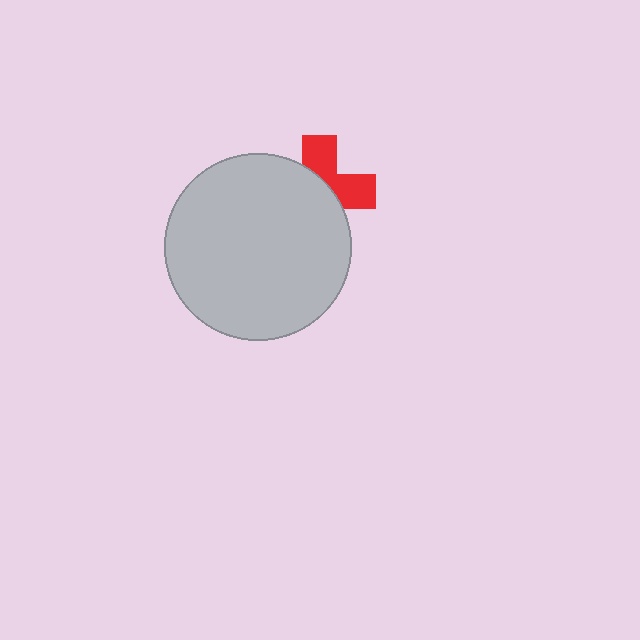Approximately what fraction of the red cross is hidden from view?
Roughly 59% of the red cross is hidden behind the light gray circle.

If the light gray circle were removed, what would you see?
You would see the complete red cross.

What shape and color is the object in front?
The object in front is a light gray circle.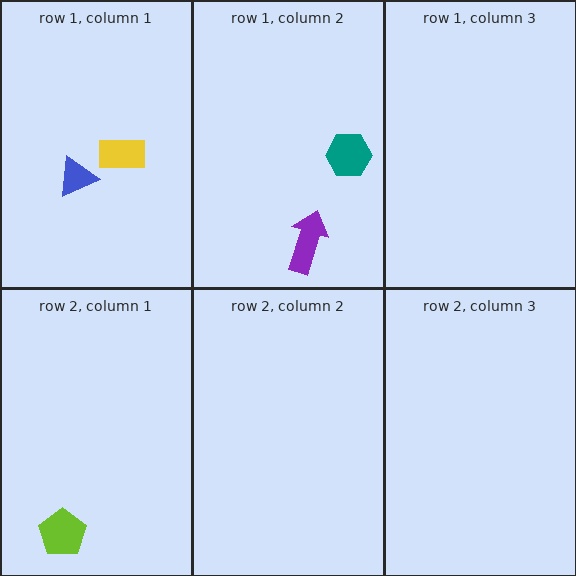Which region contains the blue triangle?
The row 1, column 1 region.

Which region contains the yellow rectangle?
The row 1, column 1 region.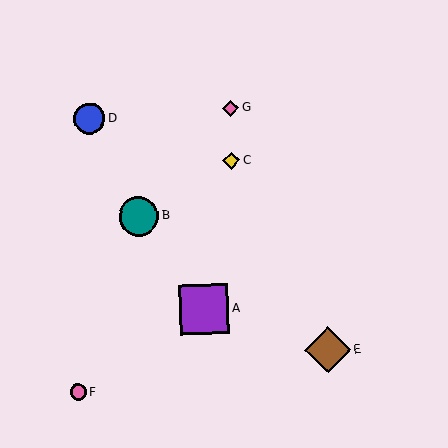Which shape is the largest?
The purple square (labeled A) is the largest.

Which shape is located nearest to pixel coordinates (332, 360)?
The brown diamond (labeled E) at (328, 350) is nearest to that location.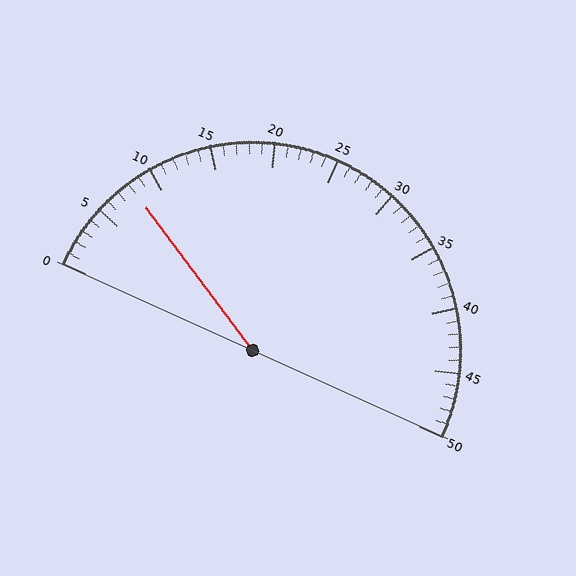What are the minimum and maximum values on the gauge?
The gauge ranges from 0 to 50.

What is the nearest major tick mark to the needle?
The nearest major tick mark is 10.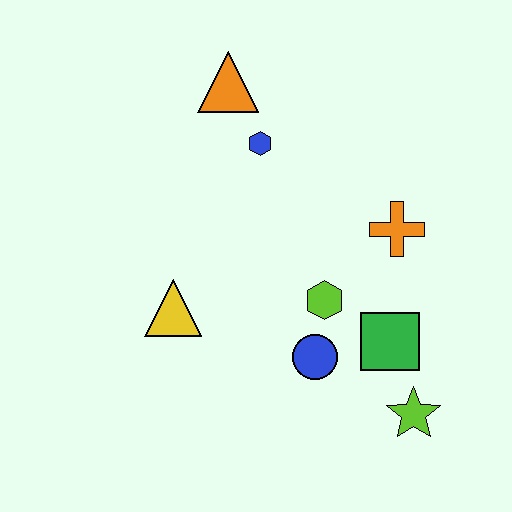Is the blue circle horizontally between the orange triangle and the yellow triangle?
No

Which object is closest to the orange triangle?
The blue hexagon is closest to the orange triangle.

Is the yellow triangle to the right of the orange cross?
No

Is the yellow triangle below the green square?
No